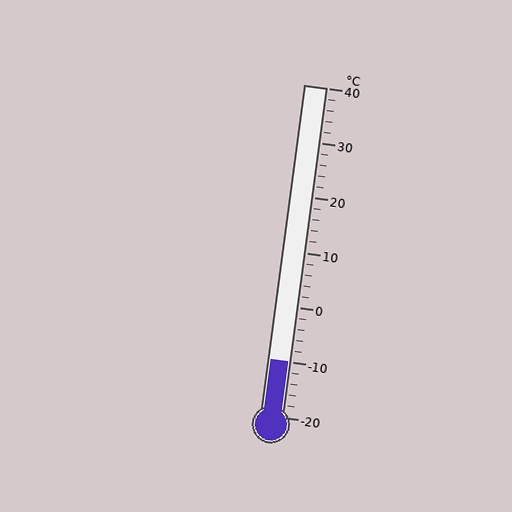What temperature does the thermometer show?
The thermometer shows approximately -10°C.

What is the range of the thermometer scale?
The thermometer scale ranges from -20°C to 40°C.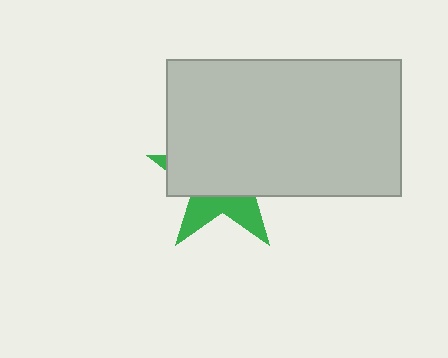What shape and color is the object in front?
The object in front is a light gray rectangle.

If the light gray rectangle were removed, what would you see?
You would see the complete green star.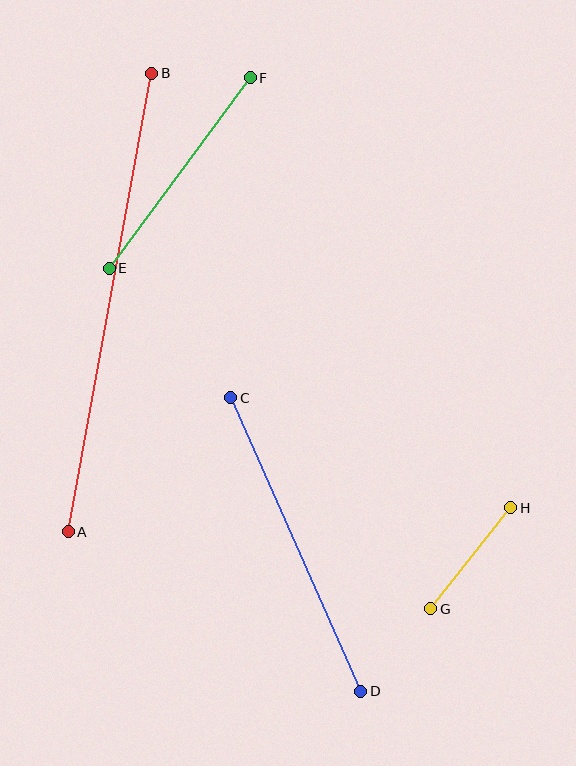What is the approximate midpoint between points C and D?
The midpoint is at approximately (296, 545) pixels.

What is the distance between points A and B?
The distance is approximately 466 pixels.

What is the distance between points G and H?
The distance is approximately 129 pixels.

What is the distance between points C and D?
The distance is approximately 321 pixels.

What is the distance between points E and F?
The distance is approximately 237 pixels.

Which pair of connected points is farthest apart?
Points A and B are farthest apart.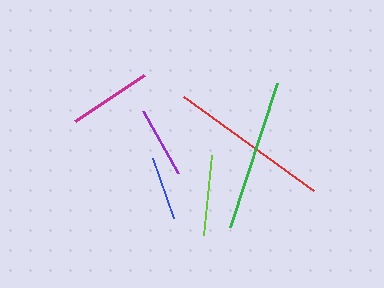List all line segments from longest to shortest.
From longest to shortest: red, green, magenta, lime, purple, blue.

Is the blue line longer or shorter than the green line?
The green line is longer than the blue line.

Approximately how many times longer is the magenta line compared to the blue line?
The magenta line is approximately 1.3 times the length of the blue line.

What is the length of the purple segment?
The purple segment is approximately 71 pixels long.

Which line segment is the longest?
The red line is the longest at approximately 160 pixels.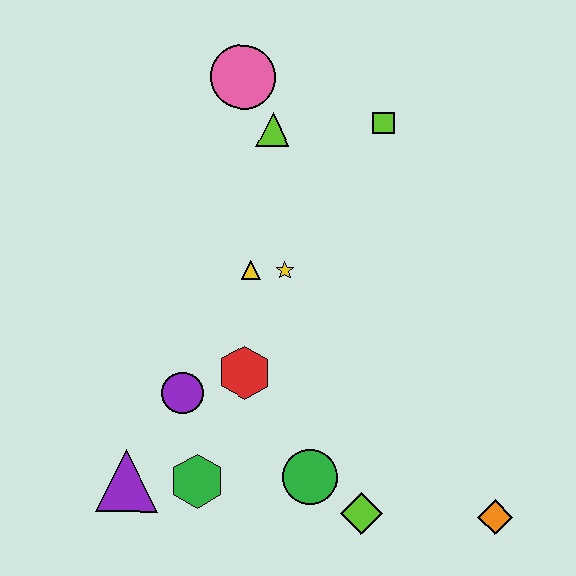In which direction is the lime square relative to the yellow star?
The lime square is above the yellow star.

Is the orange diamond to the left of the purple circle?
No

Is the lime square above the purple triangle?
Yes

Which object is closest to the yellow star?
The yellow triangle is closest to the yellow star.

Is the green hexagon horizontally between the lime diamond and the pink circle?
No